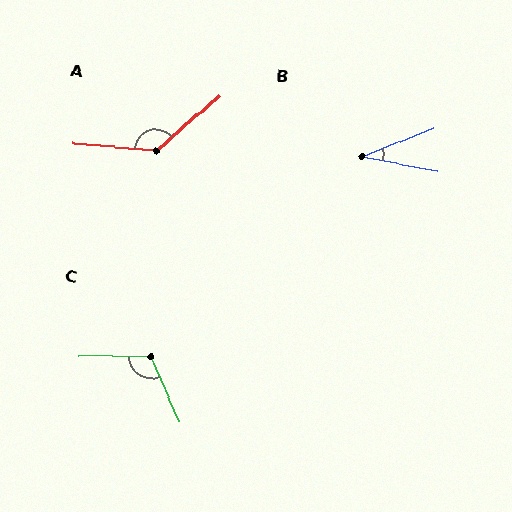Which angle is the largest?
A, at approximately 134 degrees.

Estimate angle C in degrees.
Approximately 113 degrees.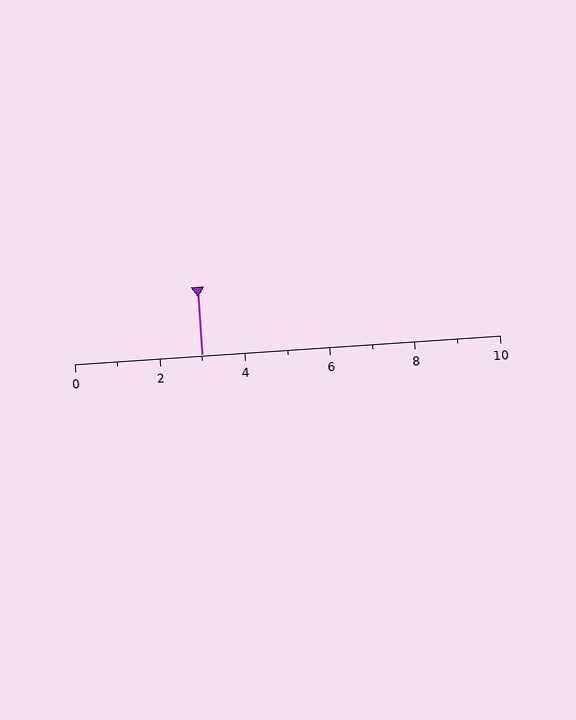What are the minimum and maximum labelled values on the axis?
The axis runs from 0 to 10.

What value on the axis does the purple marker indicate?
The marker indicates approximately 3.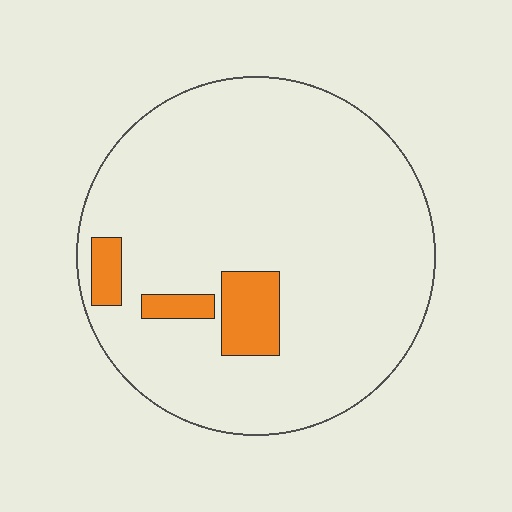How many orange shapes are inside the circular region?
3.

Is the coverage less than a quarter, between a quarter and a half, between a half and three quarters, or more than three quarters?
Less than a quarter.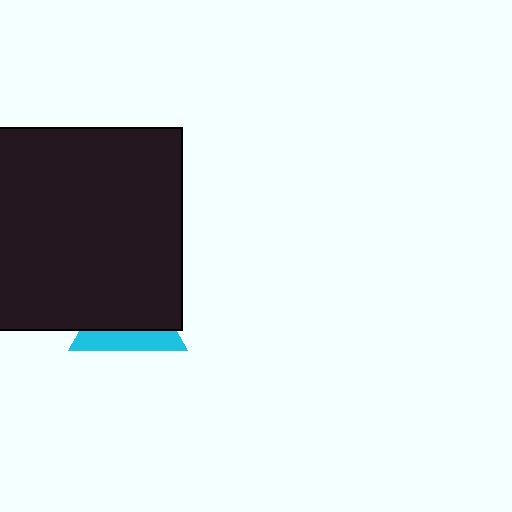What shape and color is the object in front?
The object in front is a black square.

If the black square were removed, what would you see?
You would see the complete cyan triangle.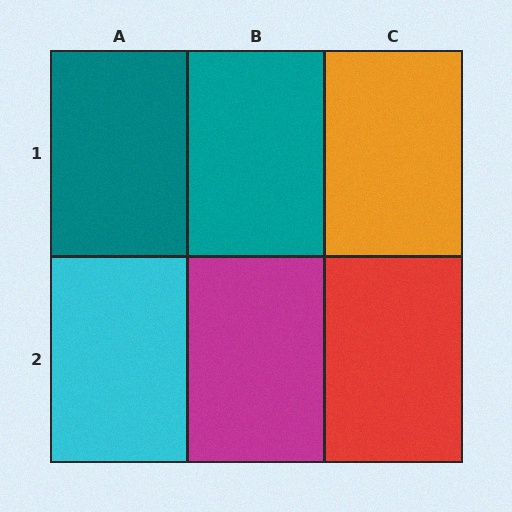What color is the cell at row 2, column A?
Cyan.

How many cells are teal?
2 cells are teal.